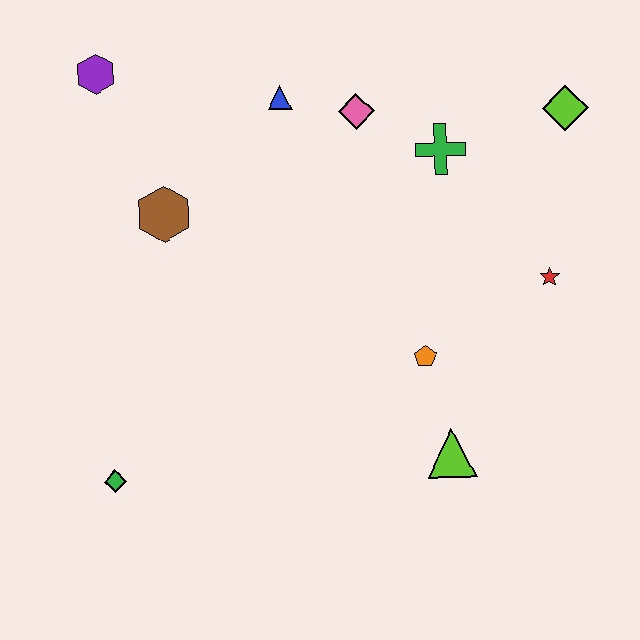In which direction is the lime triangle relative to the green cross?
The lime triangle is below the green cross.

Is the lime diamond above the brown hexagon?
Yes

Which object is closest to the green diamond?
The brown hexagon is closest to the green diamond.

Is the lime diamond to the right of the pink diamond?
Yes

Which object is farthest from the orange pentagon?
The purple hexagon is farthest from the orange pentagon.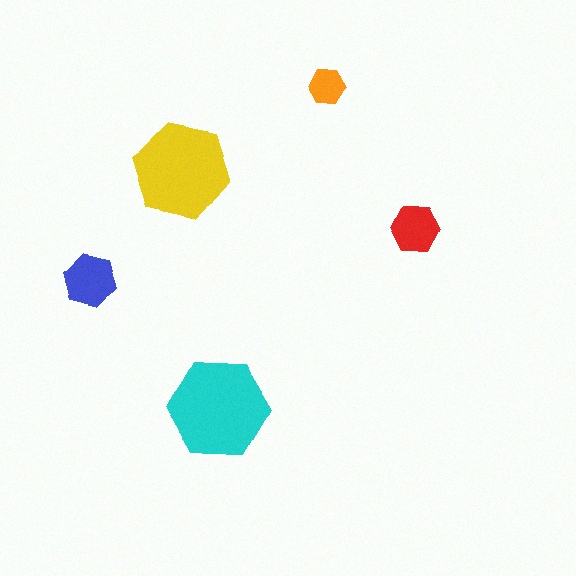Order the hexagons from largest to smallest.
the cyan one, the yellow one, the blue one, the red one, the orange one.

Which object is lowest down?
The cyan hexagon is bottommost.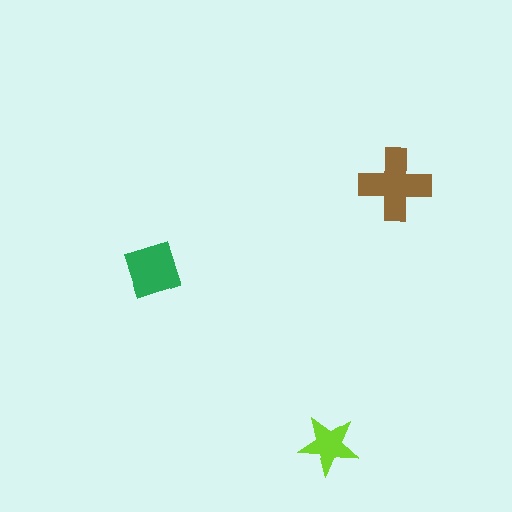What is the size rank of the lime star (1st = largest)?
3rd.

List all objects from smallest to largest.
The lime star, the green diamond, the brown cross.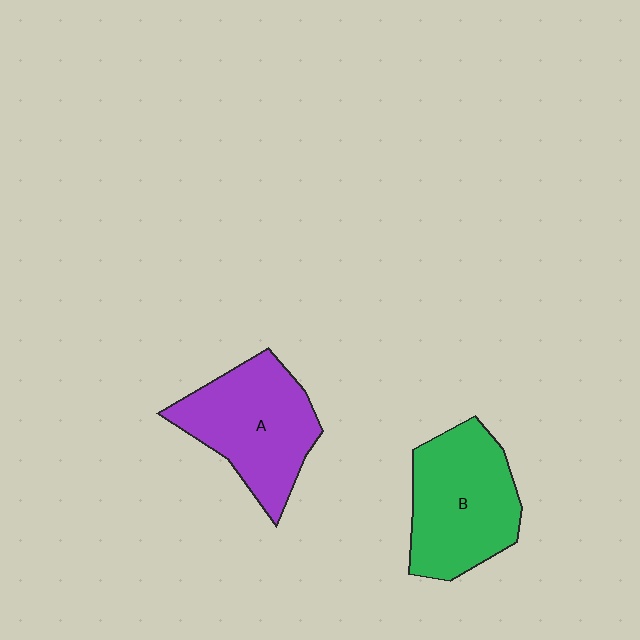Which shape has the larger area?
Shape B (green).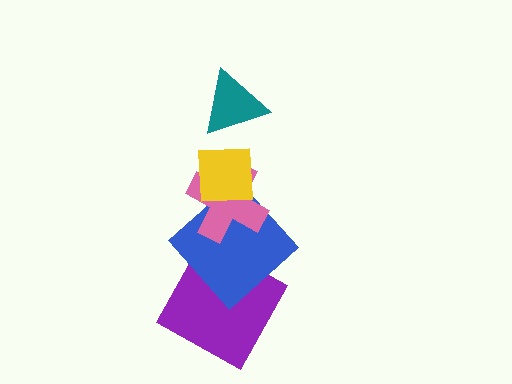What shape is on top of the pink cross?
The yellow square is on top of the pink cross.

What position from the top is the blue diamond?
The blue diamond is 4th from the top.